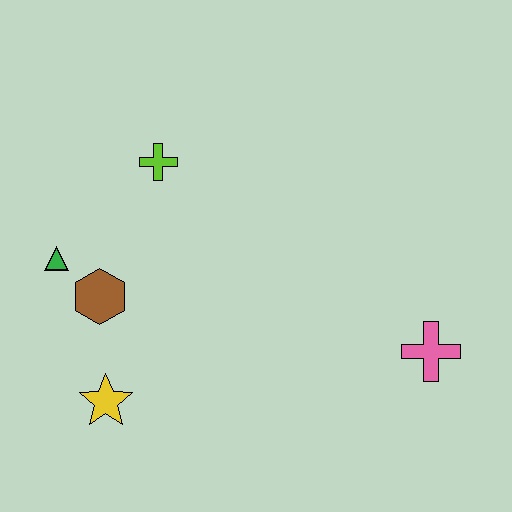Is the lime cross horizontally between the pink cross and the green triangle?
Yes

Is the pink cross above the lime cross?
No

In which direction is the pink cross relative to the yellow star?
The pink cross is to the right of the yellow star.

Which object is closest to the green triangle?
The brown hexagon is closest to the green triangle.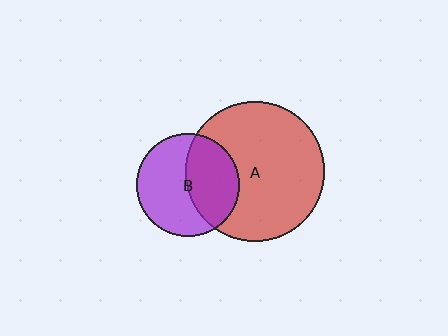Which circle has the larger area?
Circle A (red).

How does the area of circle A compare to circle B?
Approximately 1.8 times.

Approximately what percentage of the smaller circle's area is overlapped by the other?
Approximately 45%.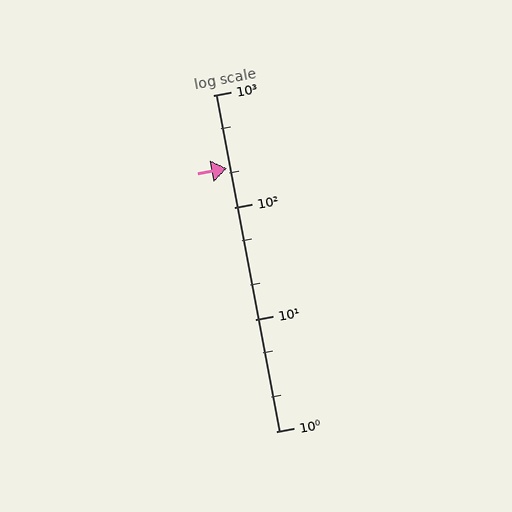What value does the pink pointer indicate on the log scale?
The pointer indicates approximately 220.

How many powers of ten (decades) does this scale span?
The scale spans 3 decades, from 1 to 1000.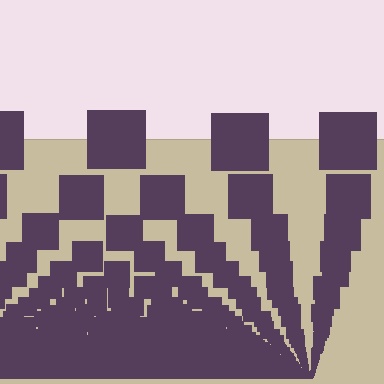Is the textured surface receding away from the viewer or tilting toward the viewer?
The surface appears to tilt toward the viewer. Texture elements get larger and sparser toward the top.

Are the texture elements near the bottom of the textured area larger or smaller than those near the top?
Smaller. The gradient is inverted — elements near the bottom are smaller and denser.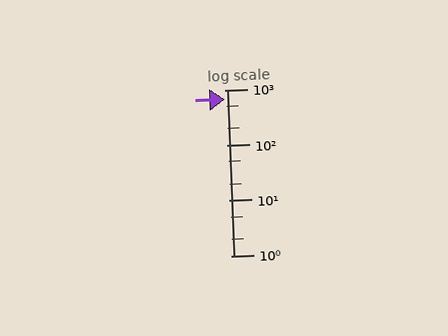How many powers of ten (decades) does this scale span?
The scale spans 3 decades, from 1 to 1000.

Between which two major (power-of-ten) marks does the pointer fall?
The pointer is between 100 and 1000.